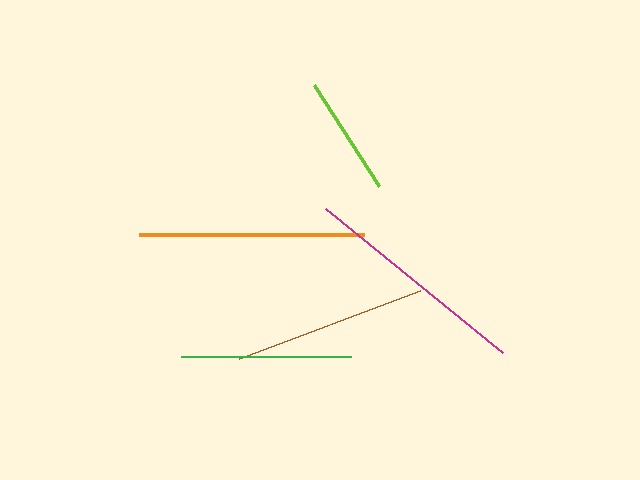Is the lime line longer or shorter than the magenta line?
The magenta line is longer than the lime line.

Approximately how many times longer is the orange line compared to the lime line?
The orange line is approximately 1.9 times the length of the lime line.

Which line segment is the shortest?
The lime line is the shortest at approximately 120 pixels.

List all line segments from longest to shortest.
From longest to shortest: magenta, orange, brown, green, lime.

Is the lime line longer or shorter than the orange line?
The orange line is longer than the lime line.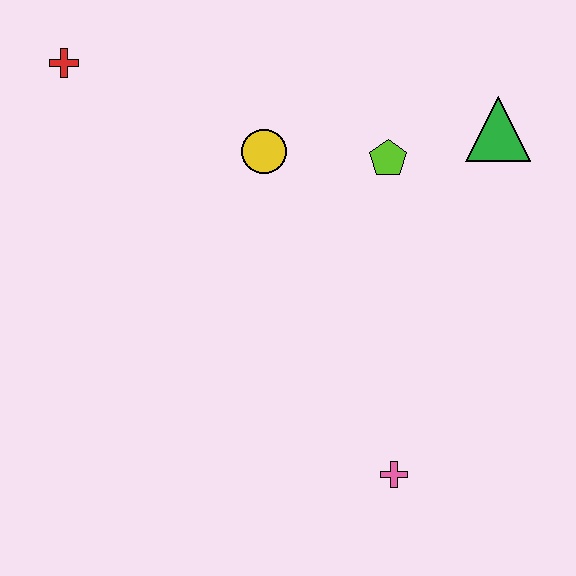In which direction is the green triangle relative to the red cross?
The green triangle is to the right of the red cross.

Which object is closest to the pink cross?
The lime pentagon is closest to the pink cross.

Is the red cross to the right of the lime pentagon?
No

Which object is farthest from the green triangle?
The red cross is farthest from the green triangle.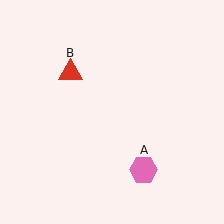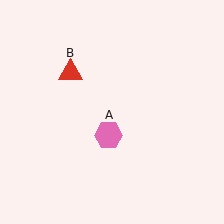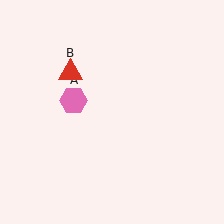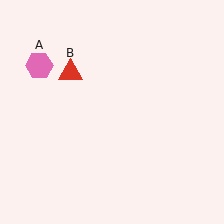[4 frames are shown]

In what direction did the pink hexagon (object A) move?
The pink hexagon (object A) moved up and to the left.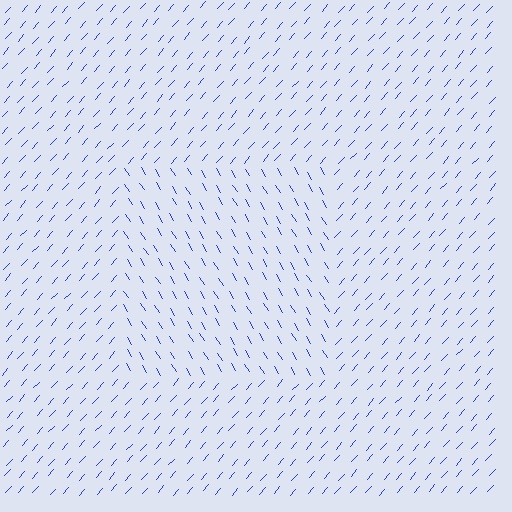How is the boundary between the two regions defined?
The boundary is defined purely by a change in line orientation (approximately 73 degrees difference). All lines are the same color and thickness.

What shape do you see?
I see a rectangle.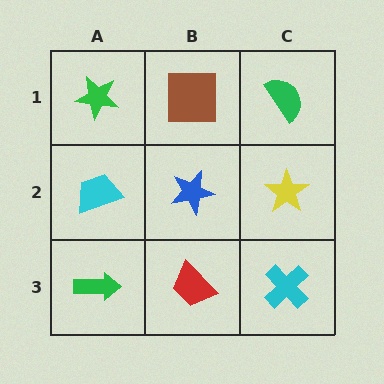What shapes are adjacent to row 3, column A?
A cyan trapezoid (row 2, column A), a red trapezoid (row 3, column B).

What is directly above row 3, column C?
A yellow star.